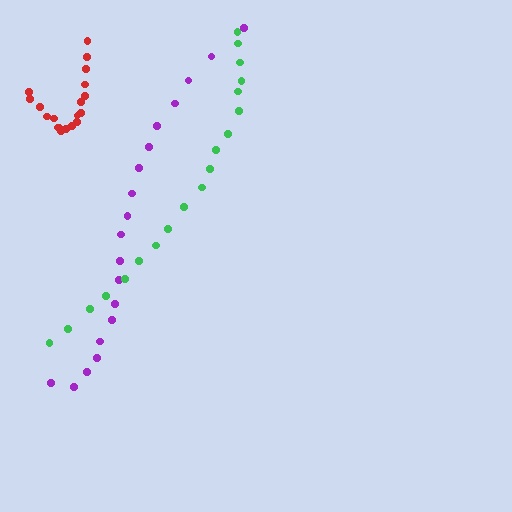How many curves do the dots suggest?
There are 3 distinct paths.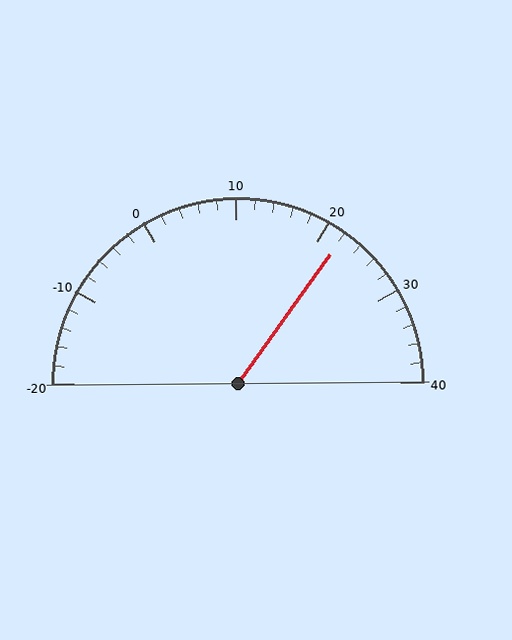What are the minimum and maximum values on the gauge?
The gauge ranges from -20 to 40.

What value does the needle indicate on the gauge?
The needle indicates approximately 22.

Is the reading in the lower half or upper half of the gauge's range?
The reading is in the upper half of the range (-20 to 40).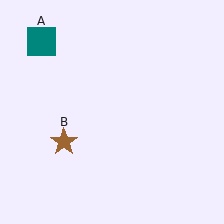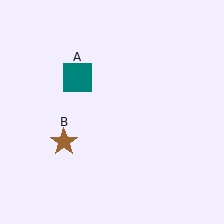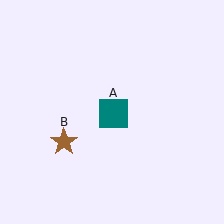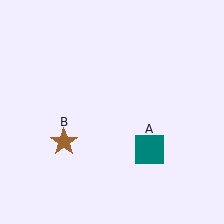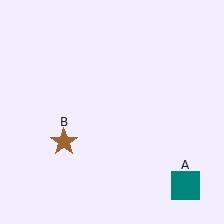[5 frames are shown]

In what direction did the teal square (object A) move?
The teal square (object A) moved down and to the right.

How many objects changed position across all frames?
1 object changed position: teal square (object A).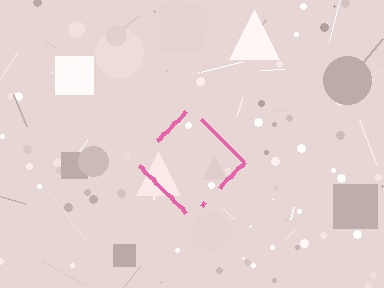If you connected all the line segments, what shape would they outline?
They would outline a diamond.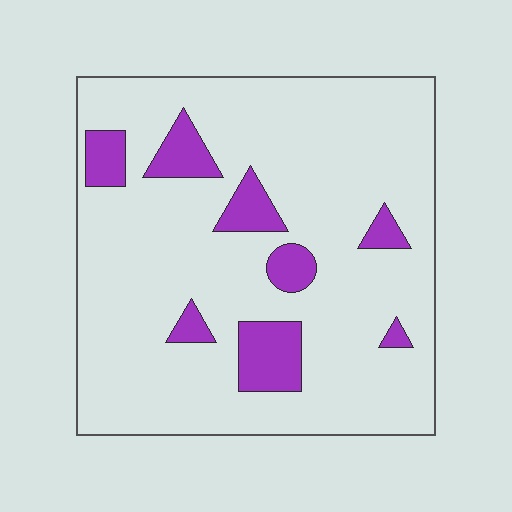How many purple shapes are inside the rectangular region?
8.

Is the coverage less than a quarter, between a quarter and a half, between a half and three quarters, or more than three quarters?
Less than a quarter.